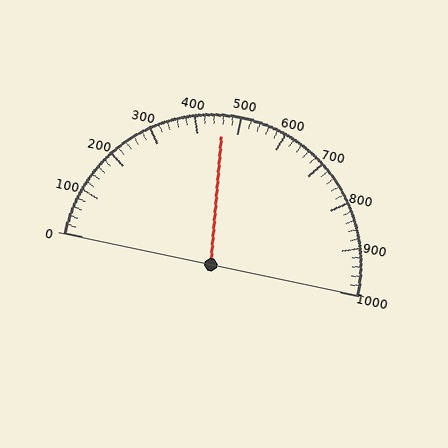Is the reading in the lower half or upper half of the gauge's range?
The reading is in the lower half of the range (0 to 1000).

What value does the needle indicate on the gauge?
The needle indicates approximately 460.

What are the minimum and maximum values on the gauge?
The gauge ranges from 0 to 1000.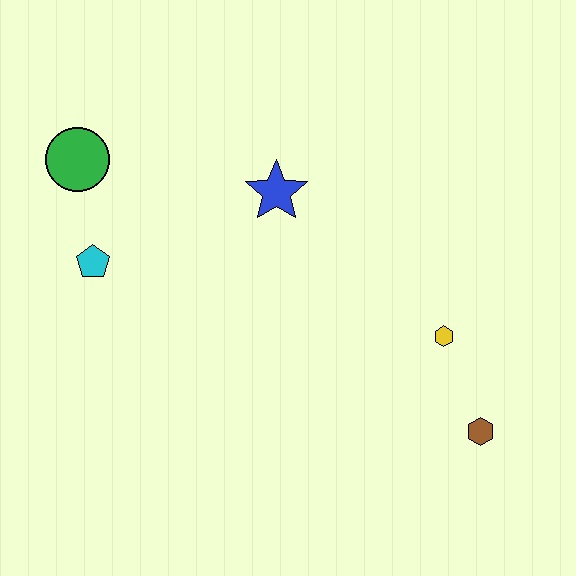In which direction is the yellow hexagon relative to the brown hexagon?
The yellow hexagon is above the brown hexagon.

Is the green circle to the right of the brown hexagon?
No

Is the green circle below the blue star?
No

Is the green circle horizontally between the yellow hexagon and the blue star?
No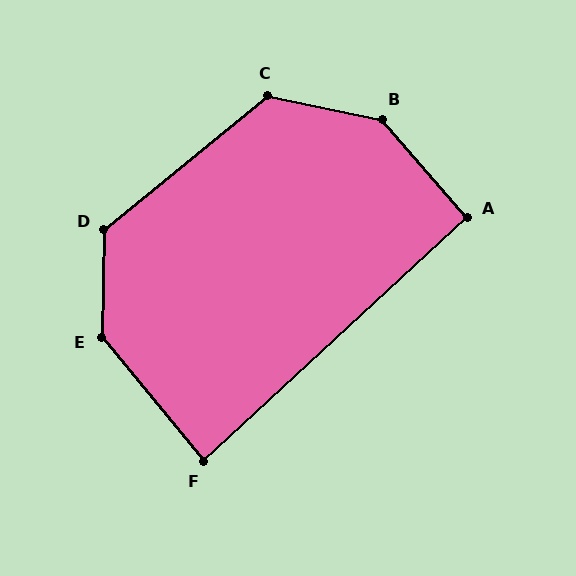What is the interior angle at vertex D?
Approximately 131 degrees (obtuse).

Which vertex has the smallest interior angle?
F, at approximately 87 degrees.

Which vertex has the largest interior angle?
B, at approximately 143 degrees.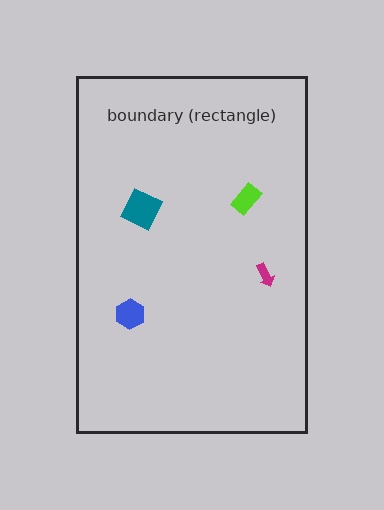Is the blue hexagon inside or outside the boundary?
Inside.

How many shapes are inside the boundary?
4 inside, 0 outside.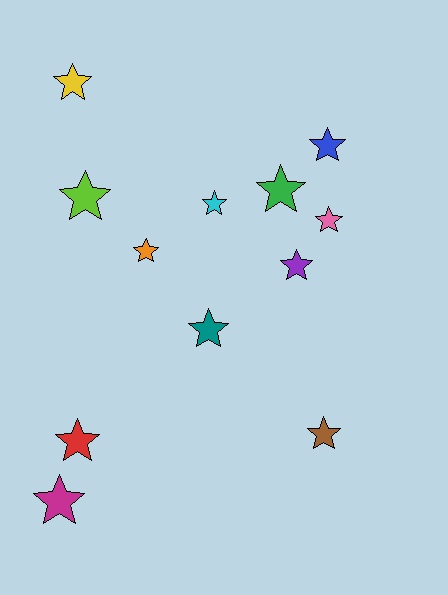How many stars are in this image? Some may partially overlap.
There are 12 stars.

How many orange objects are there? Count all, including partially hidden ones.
There is 1 orange object.